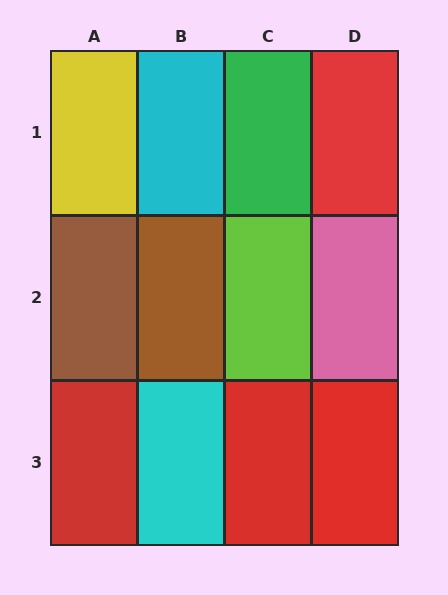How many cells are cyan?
2 cells are cyan.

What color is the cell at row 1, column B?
Cyan.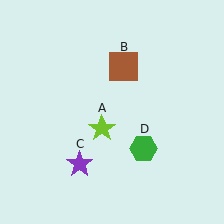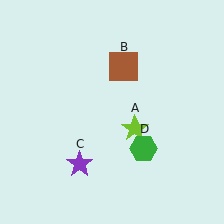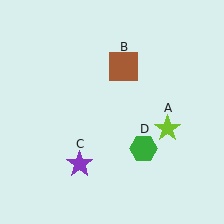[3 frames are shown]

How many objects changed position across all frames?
1 object changed position: lime star (object A).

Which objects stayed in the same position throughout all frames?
Brown square (object B) and purple star (object C) and green hexagon (object D) remained stationary.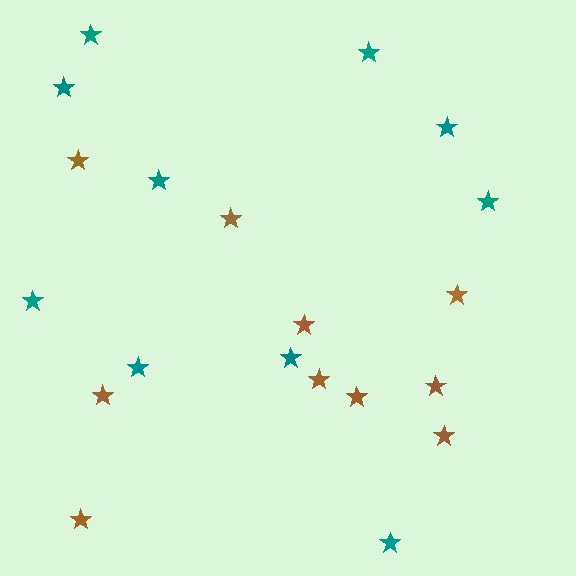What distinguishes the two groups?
There are 2 groups: one group of brown stars (10) and one group of teal stars (10).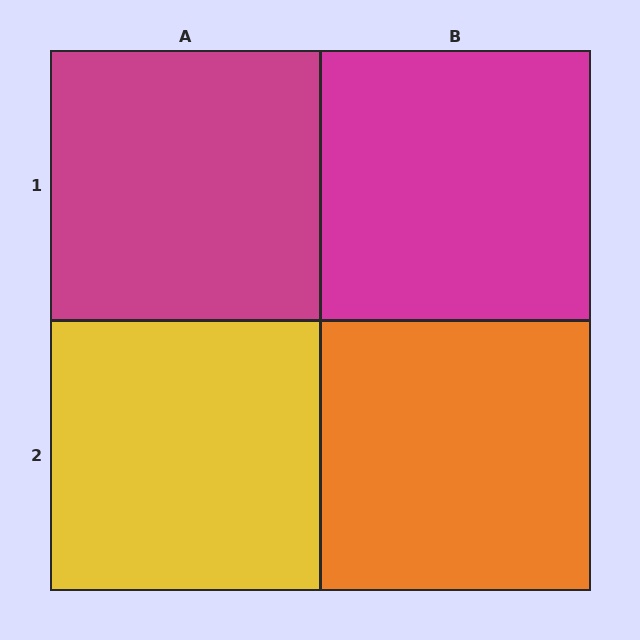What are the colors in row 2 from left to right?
Yellow, orange.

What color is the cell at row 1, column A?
Magenta.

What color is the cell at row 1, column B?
Magenta.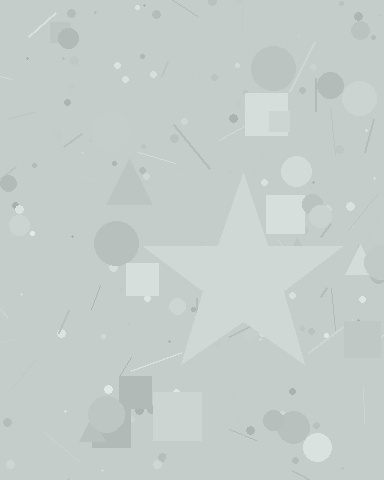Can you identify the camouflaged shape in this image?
The camouflaged shape is a star.